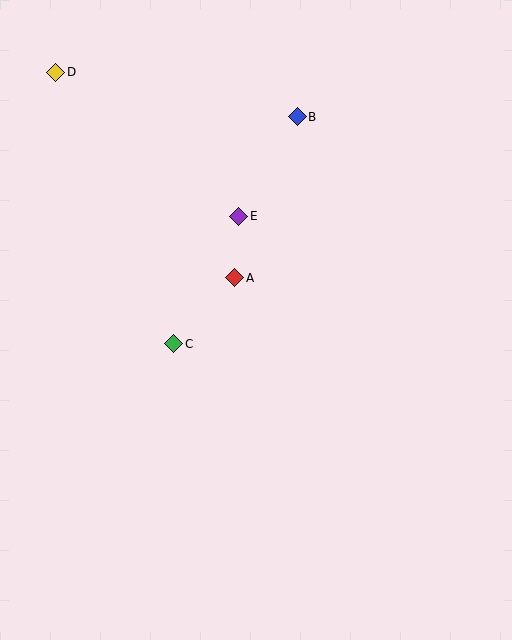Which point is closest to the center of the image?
Point A at (235, 278) is closest to the center.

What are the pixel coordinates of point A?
Point A is at (235, 278).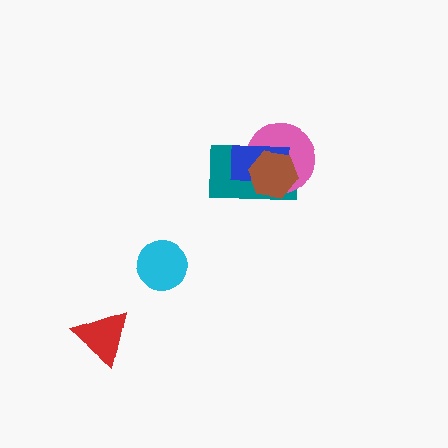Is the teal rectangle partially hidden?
Yes, it is partially covered by another shape.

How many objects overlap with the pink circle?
3 objects overlap with the pink circle.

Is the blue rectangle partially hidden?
Yes, it is partially covered by another shape.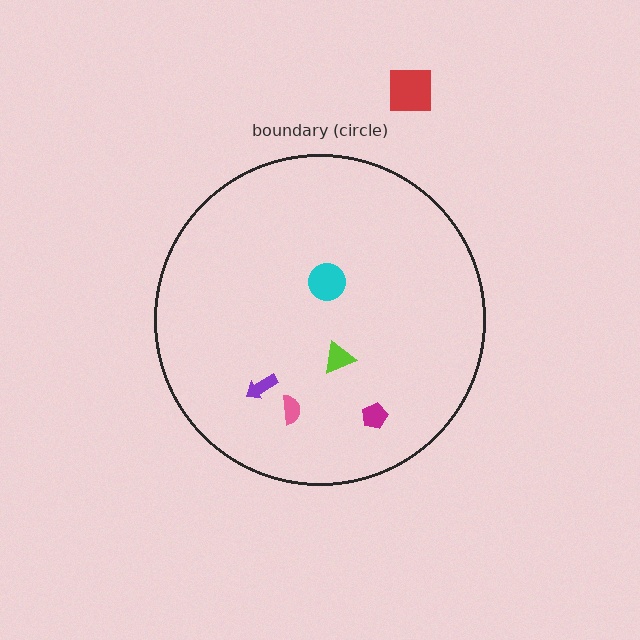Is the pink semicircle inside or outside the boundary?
Inside.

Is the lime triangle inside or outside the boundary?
Inside.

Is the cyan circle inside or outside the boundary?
Inside.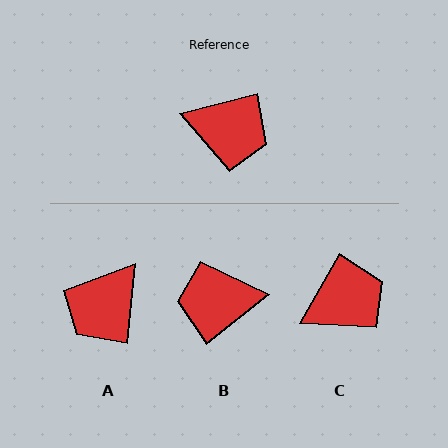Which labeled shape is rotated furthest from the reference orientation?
B, about 157 degrees away.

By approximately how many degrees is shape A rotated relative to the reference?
Approximately 110 degrees clockwise.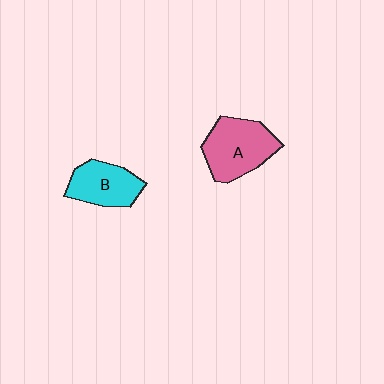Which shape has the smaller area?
Shape B (cyan).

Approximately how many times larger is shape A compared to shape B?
Approximately 1.3 times.